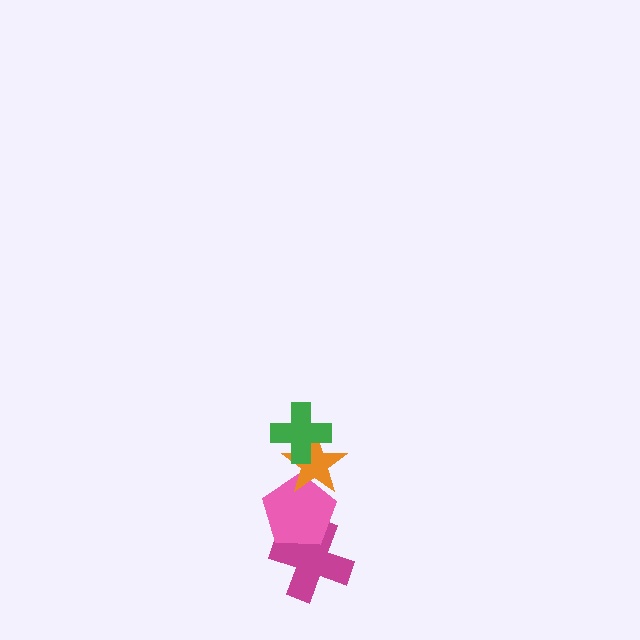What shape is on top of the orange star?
The green cross is on top of the orange star.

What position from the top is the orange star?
The orange star is 2nd from the top.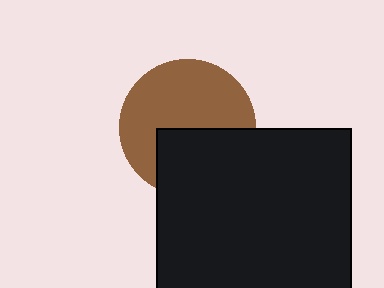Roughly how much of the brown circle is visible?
About half of it is visible (roughly 61%).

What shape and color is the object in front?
The object in front is a black square.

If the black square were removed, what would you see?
You would see the complete brown circle.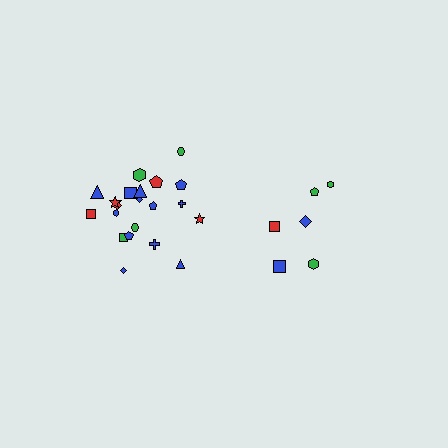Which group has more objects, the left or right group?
The left group.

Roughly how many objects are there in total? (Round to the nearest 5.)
Roughly 30 objects in total.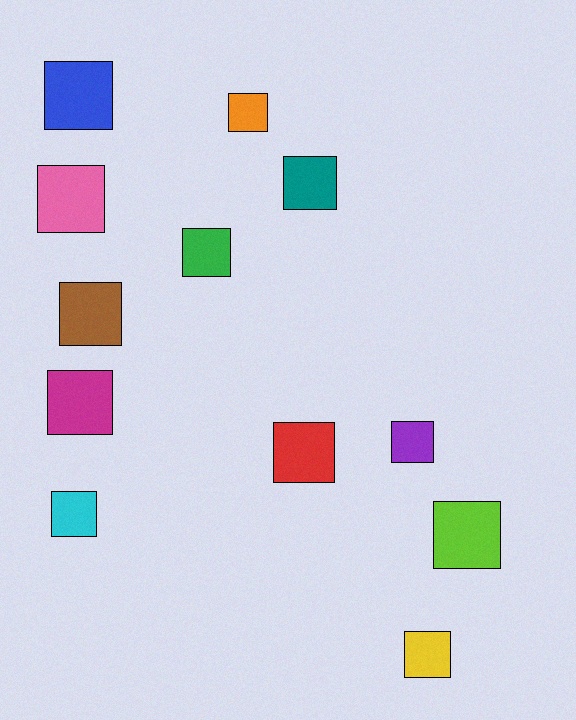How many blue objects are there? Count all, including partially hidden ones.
There is 1 blue object.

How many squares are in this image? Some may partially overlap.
There are 12 squares.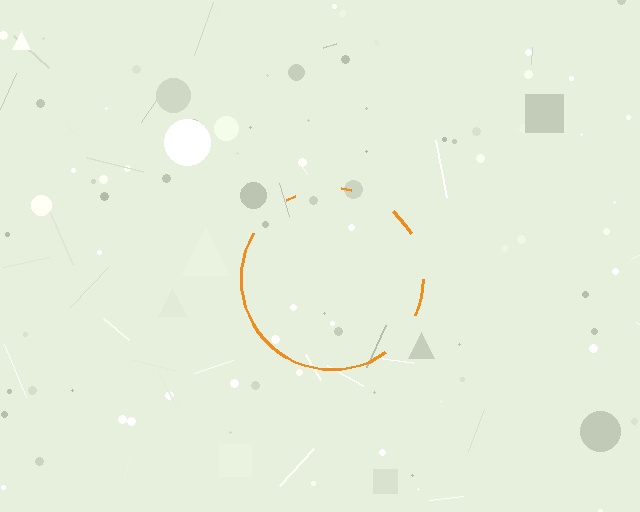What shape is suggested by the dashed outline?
The dashed outline suggests a circle.